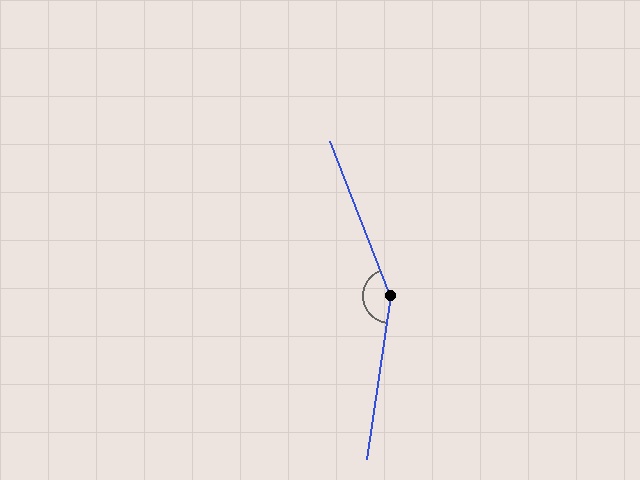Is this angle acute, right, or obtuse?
It is obtuse.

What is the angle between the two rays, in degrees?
Approximately 151 degrees.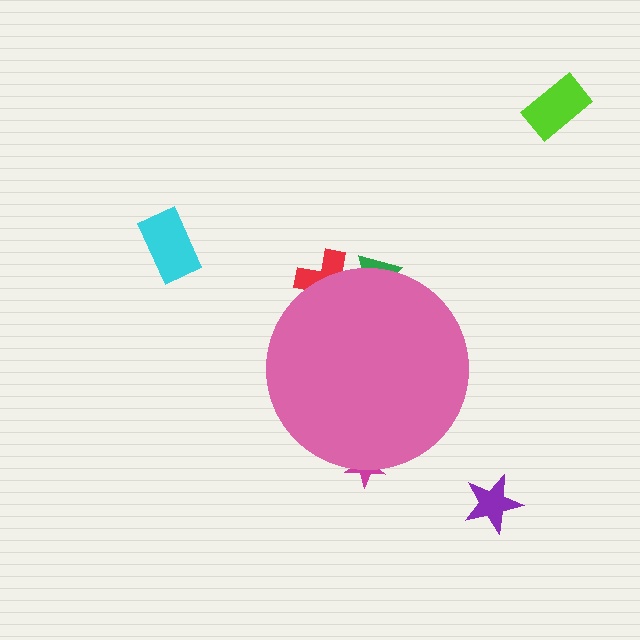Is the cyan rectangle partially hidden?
No, the cyan rectangle is fully visible.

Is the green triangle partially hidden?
Yes, the green triangle is partially hidden behind the pink circle.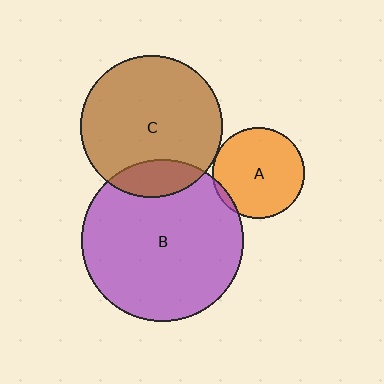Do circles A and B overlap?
Yes.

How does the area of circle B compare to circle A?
Approximately 3.1 times.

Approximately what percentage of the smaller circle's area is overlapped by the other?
Approximately 5%.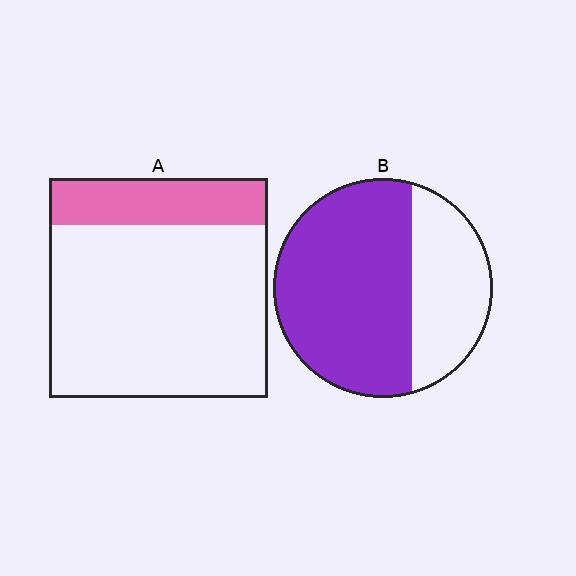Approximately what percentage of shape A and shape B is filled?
A is approximately 20% and B is approximately 65%.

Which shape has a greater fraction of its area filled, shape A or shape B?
Shape B.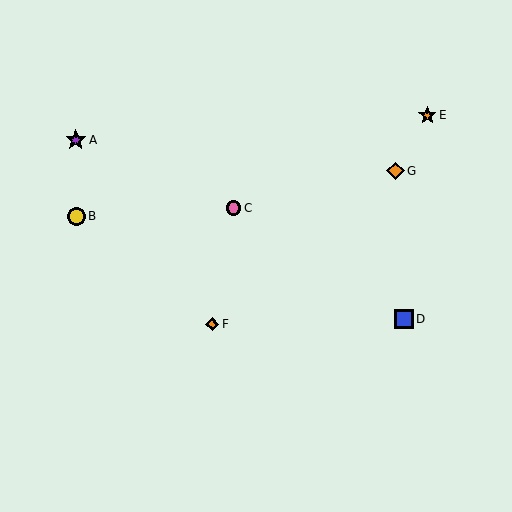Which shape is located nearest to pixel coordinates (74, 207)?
The yellow circle (labeled B) at (76, 217) is nearest to that location.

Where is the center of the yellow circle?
The center of the yellow circle is at (76, 217).